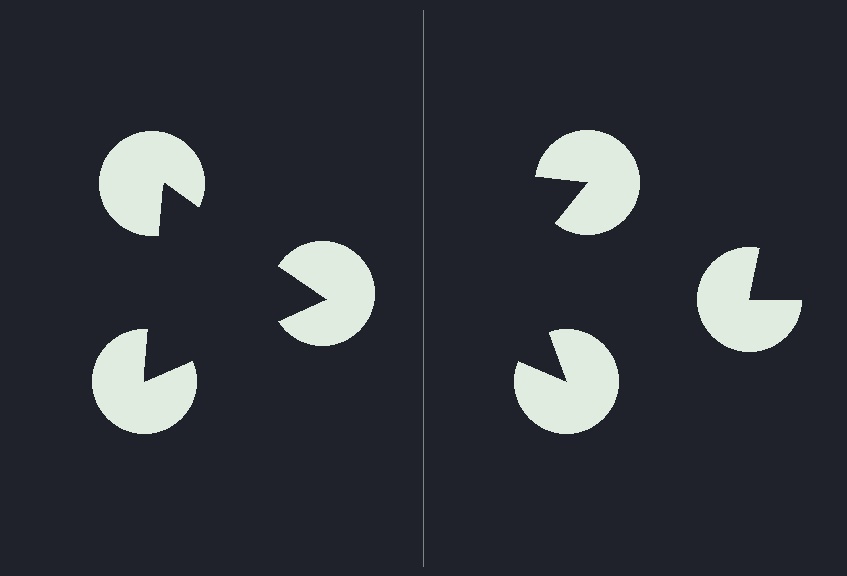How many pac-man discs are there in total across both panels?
6 — 3 on each side.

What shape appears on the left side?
An illusory triangle.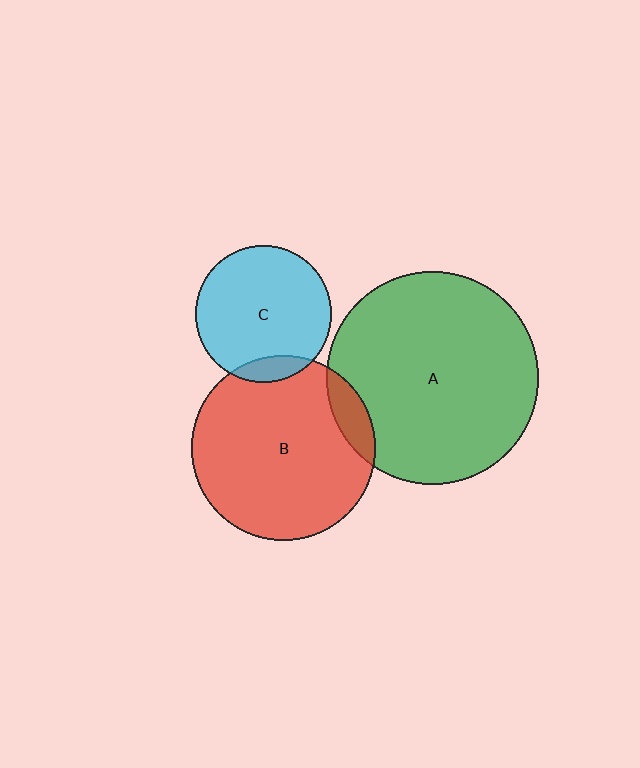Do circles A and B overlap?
Yes.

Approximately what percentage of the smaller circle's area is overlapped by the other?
Approximately 10%.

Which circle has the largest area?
Circle A (green).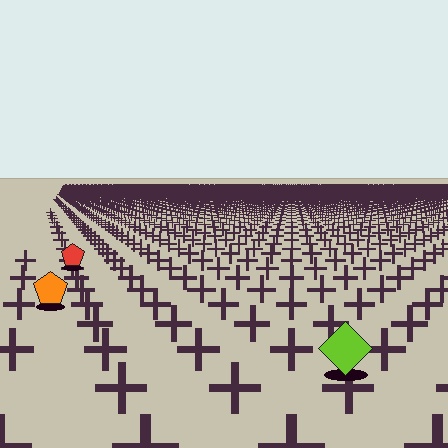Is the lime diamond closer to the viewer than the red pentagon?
Yes. The lime diamond is closer — you can tell from the texture gradient: the ground texture is coarser near it.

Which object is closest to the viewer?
The lime diamond is closest. The texture marks near it are larger and more spread out.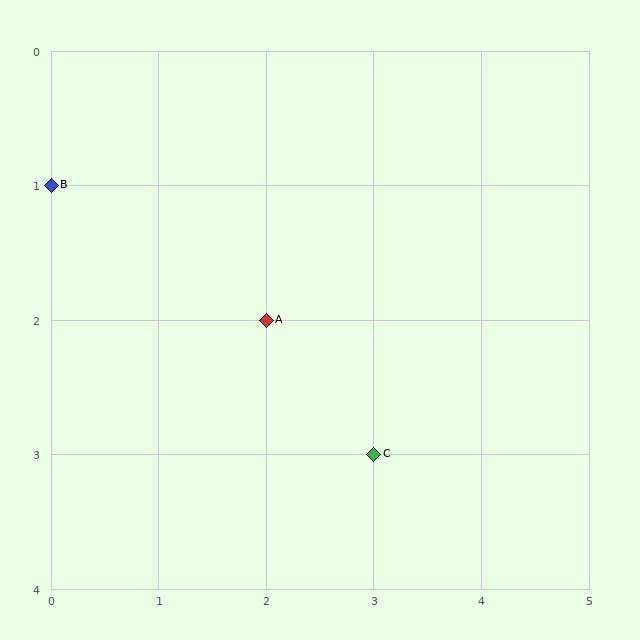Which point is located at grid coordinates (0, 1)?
Point B is at (0, 1).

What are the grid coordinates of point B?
Point B is at grid coordinates (0, 1).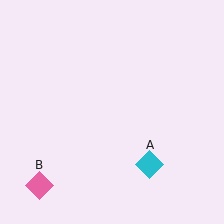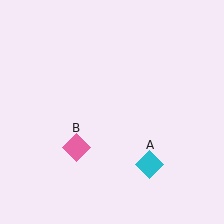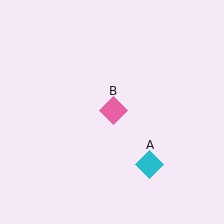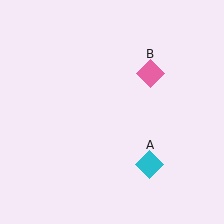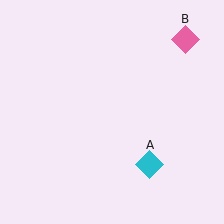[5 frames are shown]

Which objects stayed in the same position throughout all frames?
Cyan diamond (object A) remained stationary.